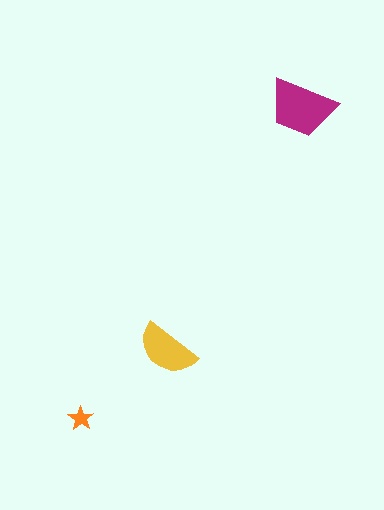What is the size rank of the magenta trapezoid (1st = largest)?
1st.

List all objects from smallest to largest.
The orange star, the yellow semicircle, the magenta trapezoid.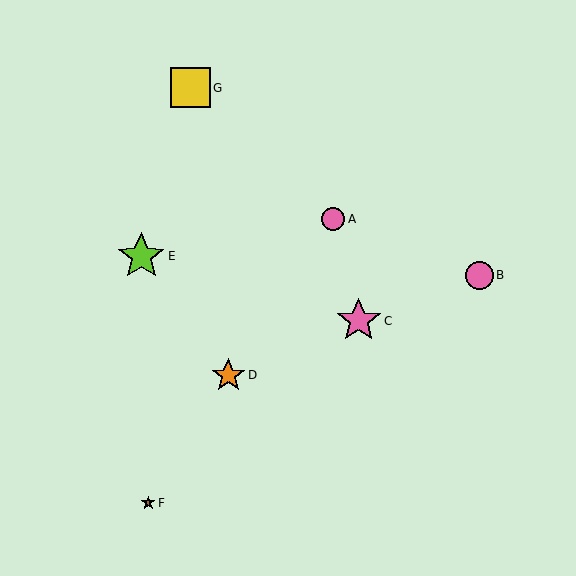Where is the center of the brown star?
The center of the brown star is at (148, 503).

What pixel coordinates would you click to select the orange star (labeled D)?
Click at (228, 375) to select the orange star D.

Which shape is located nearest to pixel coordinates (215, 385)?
The orange star (labeled D) at (228, 375) is nearest to that location.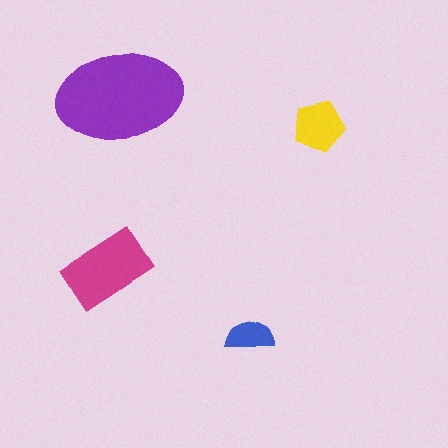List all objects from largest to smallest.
The purple ellipse, the magenta rectangle, the yellow pentagon, the blue semicircle.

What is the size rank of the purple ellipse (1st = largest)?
1st.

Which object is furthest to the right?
The yellow pentagon is rightmost.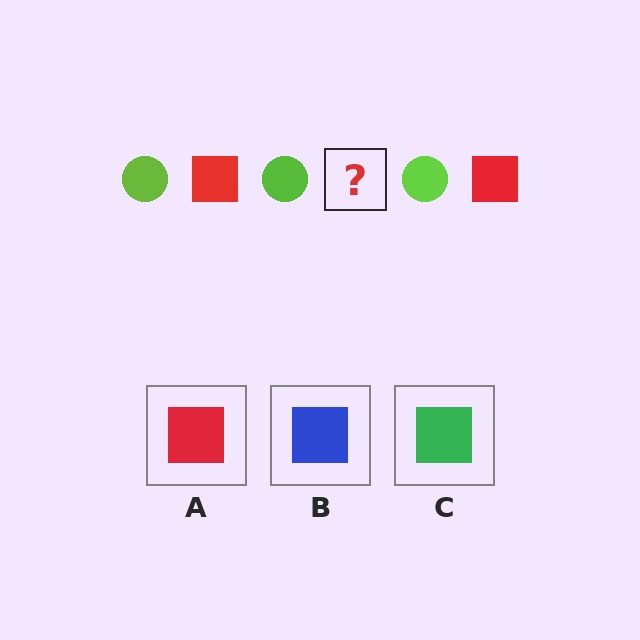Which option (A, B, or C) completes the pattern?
A.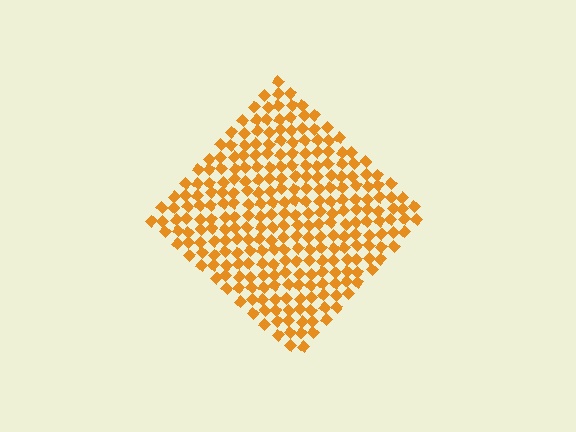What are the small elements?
The small elements are diamonds.